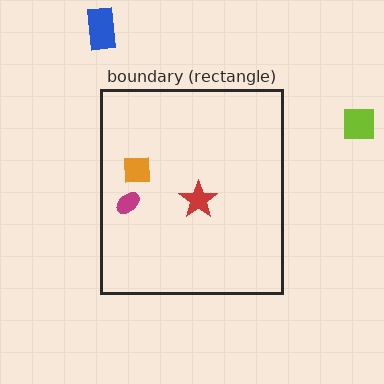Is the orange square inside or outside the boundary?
Inside.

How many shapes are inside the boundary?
3 inside, 2 outside.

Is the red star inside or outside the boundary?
Inside.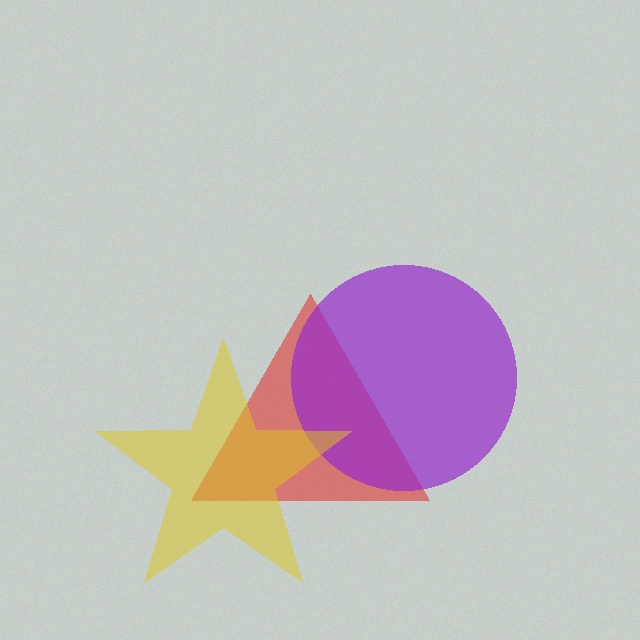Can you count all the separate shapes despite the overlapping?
Yes, there are 3 separate shapes.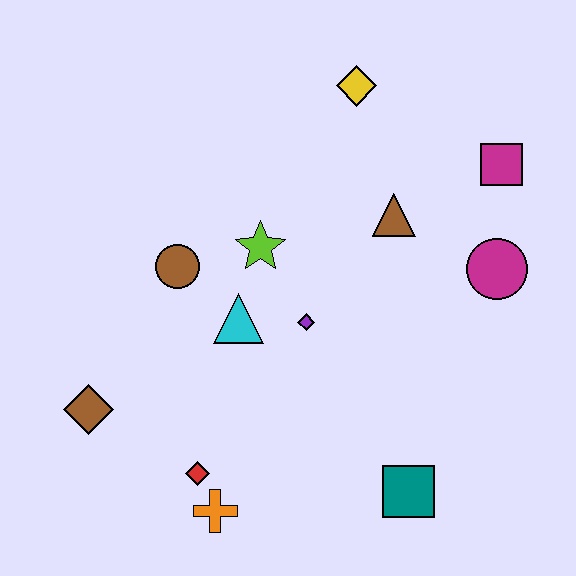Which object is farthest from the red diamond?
The magenta square is farthest from the red diamond.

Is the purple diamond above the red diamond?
Yes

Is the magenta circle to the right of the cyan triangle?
Yes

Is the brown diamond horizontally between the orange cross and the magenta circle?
No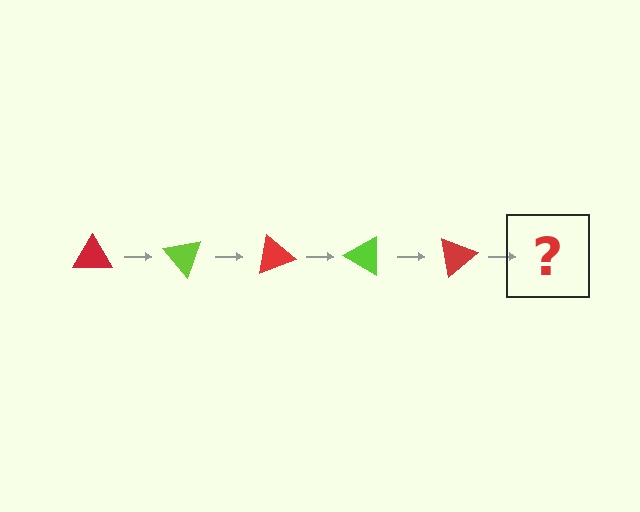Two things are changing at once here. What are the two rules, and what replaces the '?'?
The two rules are that it rotates 50 degrees each step and the color cycles through red and lime. The '?' should be a lime triangle, rotated 250 degrees from the start.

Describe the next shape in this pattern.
It should be a lime triangle, rotated 250 degrees from the start.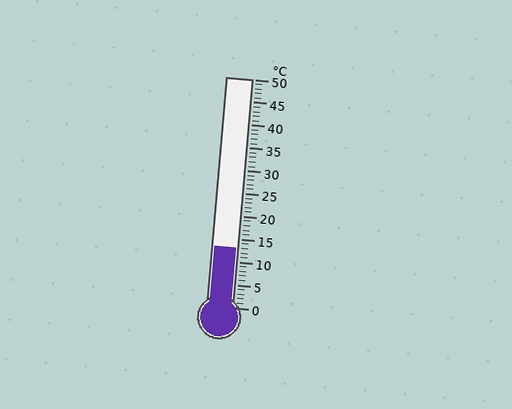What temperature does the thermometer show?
The thermometer shows approximately 13°C.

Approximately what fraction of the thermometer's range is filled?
The thermometer is filled to approximately 25% of its range.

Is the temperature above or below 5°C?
The temperature is above 5°C.